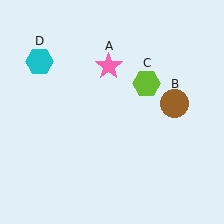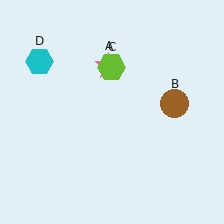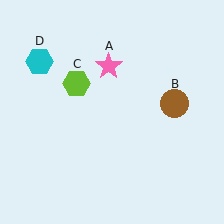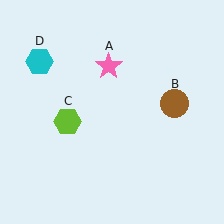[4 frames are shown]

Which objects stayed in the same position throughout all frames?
Pink star (object A) and brown circle (object B) and cyan hexagon (object D) remained stationary.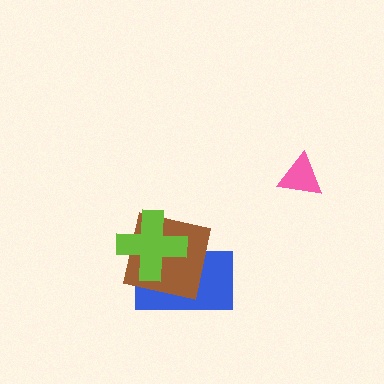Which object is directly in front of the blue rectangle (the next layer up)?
The brown square is directly in front of the blue rectangle.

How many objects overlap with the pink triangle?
0 objects overlap with the pink triangle.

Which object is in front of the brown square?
The lime cross is in front of the brown square.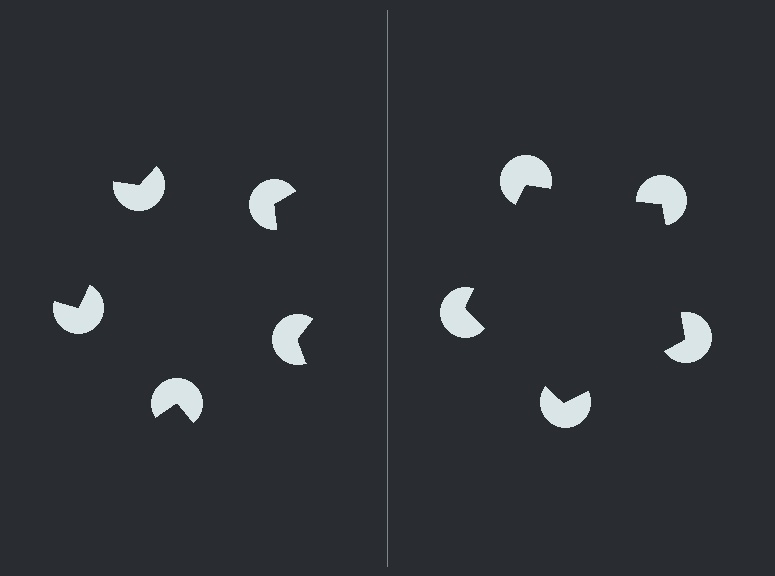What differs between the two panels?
The pac-man discs are positioned identically on both sides; only the wedge orientations differ. On the right they align to a pentagon; on the left they are misaligned.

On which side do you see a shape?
An illusory pentagon appears on the right side. On the left side the wedge cuts are rotated, so no coherent shape forms.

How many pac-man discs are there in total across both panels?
10 — 5 on each side.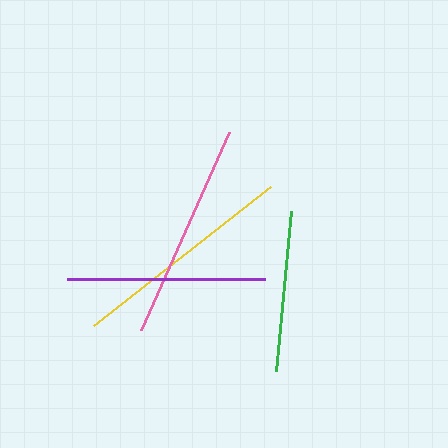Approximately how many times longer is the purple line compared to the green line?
The purple line is approximately 1.2 times the length of the green line.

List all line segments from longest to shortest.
From longest to shortest: yellow, pink, purple, green.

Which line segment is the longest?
The yellow line is the longest at approximately 225 pixels.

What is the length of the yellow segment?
The yellow segment is approximately 225 pixels long.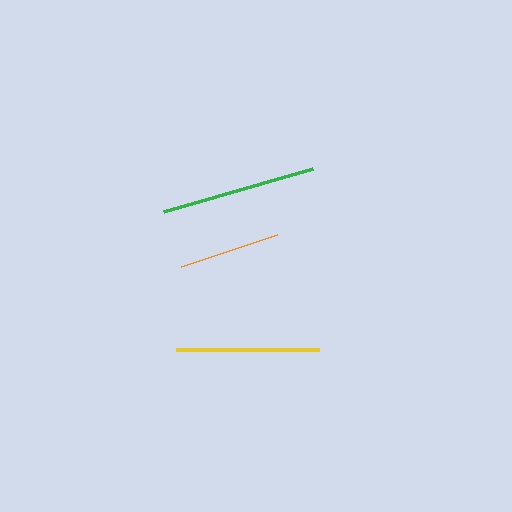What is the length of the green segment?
The green segment is approximately 155 pixels long.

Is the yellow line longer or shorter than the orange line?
The yellow line is longer than the orange line.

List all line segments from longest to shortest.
From longest to shortest: green, yellow, orange.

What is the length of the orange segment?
The orange segment is approximately 101 pixels long.